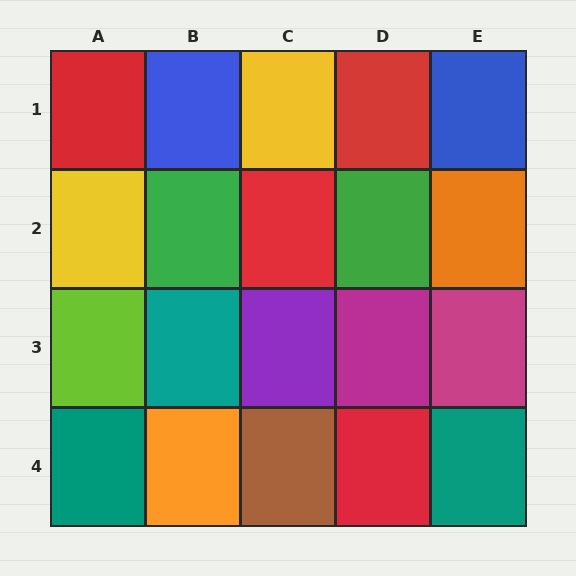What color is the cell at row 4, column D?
Red.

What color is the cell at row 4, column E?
Teal.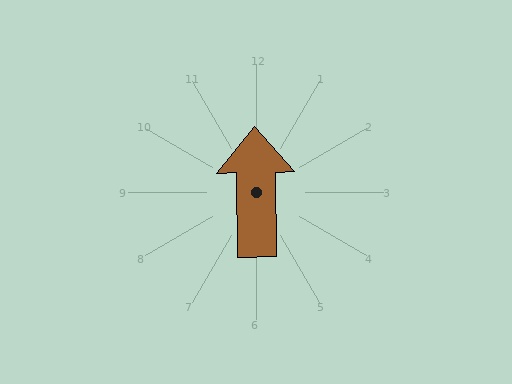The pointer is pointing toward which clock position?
Roughly 12 o'clock.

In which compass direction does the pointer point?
North.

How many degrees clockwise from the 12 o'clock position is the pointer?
Approximately 359 degrees.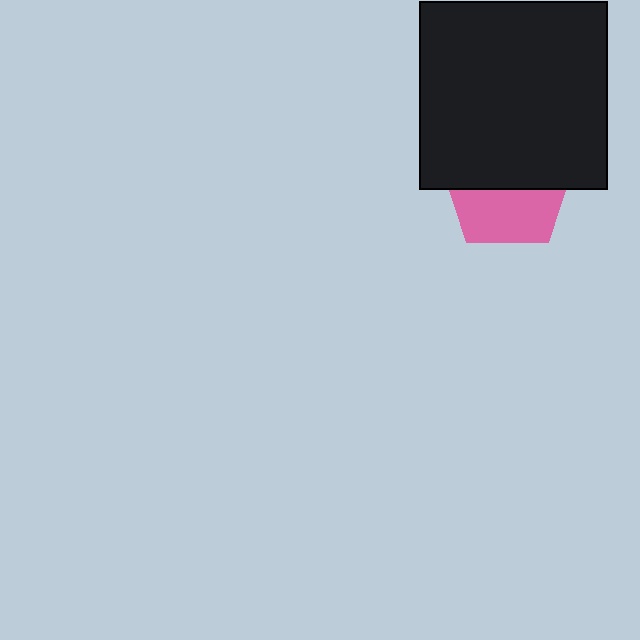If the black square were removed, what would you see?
You would see the complete pink pentagon.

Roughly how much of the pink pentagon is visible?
About half of it is visible (roughly 46%).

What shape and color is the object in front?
The object in front is a black square.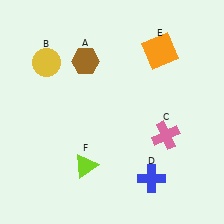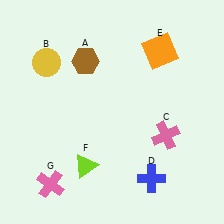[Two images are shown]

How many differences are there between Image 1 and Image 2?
There is 1 difference between the two images.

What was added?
A pink cross (G) was added in Image 2.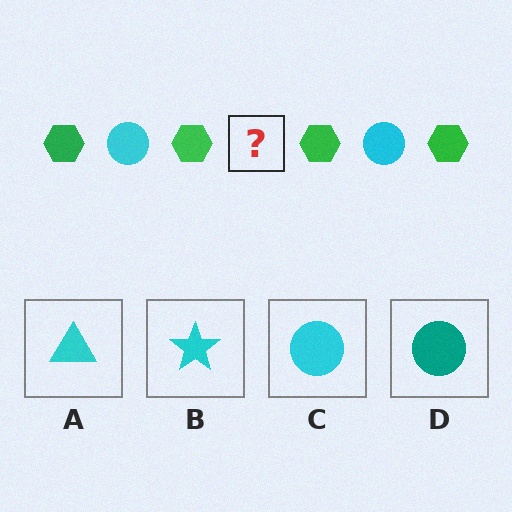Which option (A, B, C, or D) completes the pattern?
C.